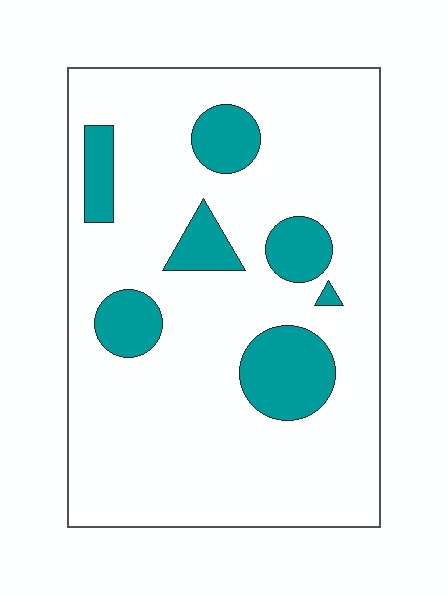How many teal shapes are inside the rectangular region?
7.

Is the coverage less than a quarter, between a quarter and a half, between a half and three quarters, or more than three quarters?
Less than a quarter.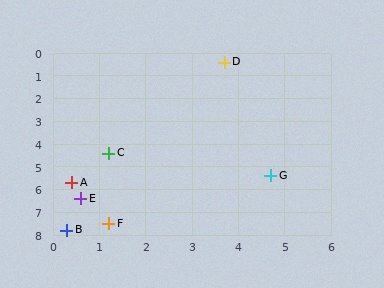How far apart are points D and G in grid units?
Points D and G are about 5.1 grid units apart.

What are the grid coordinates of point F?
Point F is at approximately (1.2, 7.5).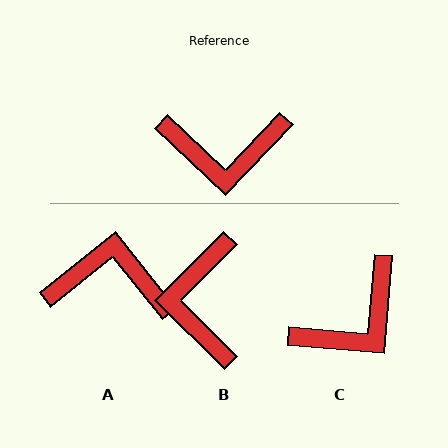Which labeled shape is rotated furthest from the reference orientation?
A, about 172 degrees away.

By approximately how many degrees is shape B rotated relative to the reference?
Approximately 91 degrees clockwise.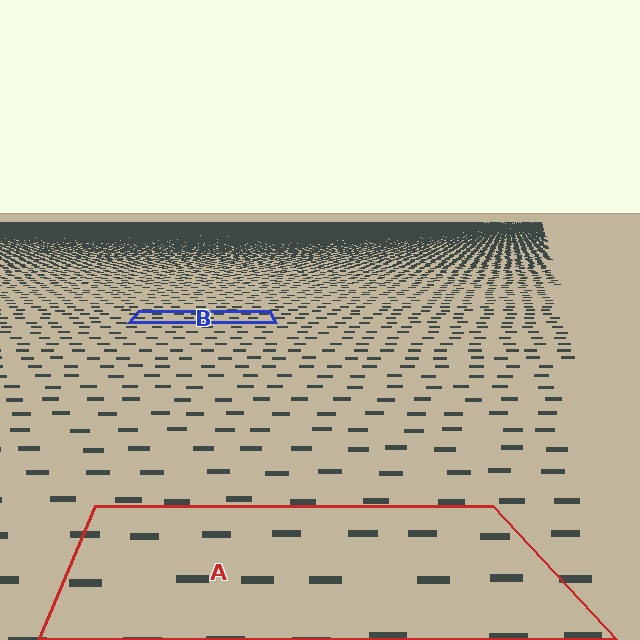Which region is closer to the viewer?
Region A is closer. The texture elements there are larger and more spread out.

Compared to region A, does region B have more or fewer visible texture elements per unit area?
Region B has more texture elements per unit area — they are packed more densely because it is farther away.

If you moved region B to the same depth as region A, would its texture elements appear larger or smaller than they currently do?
They would appear larger. At a closer depth, the same texture elements are projected at a bigger on-screen size.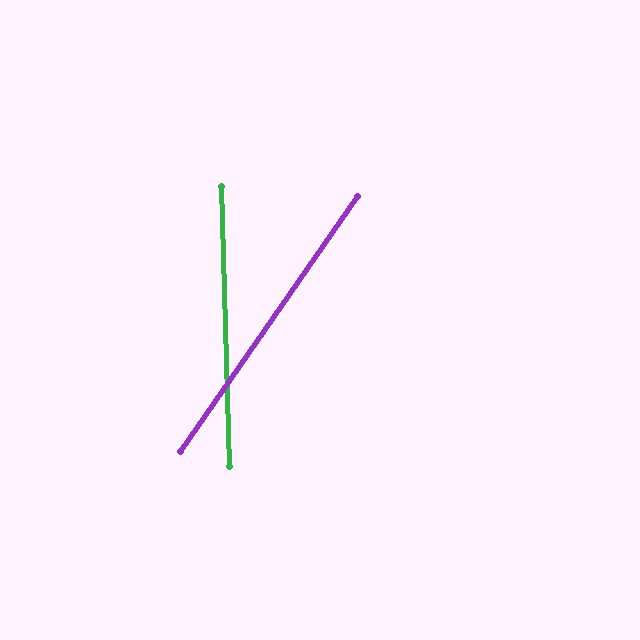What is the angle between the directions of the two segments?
Approximately 36 degrees.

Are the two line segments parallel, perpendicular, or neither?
Neither parallel nor perpendicular — they differ by about 36°.